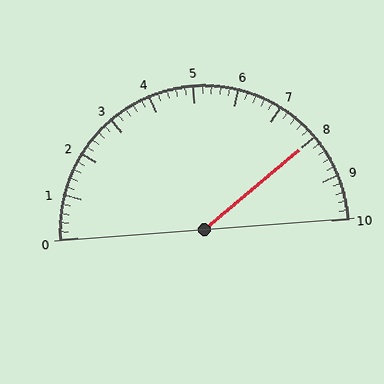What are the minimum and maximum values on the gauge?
The gauge ranges from 0 to 10.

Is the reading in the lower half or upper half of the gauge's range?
The reading is in the upper half of the range (0 to 10).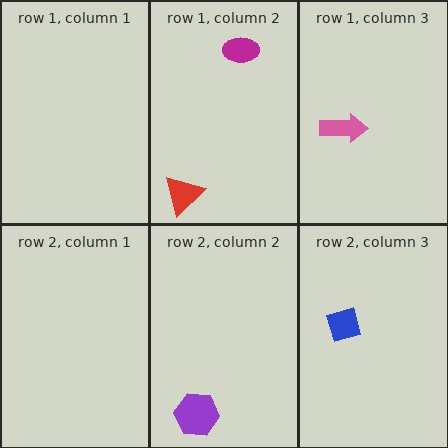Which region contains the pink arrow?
The row 1, column 3 region.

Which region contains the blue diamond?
The row 2, column 3 region.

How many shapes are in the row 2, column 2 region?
1.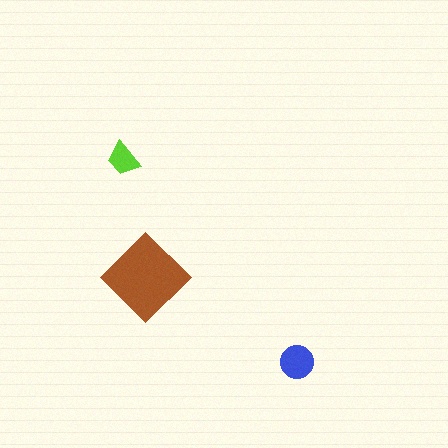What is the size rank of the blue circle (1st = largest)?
2nd.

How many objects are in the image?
There are 3 objects in the image.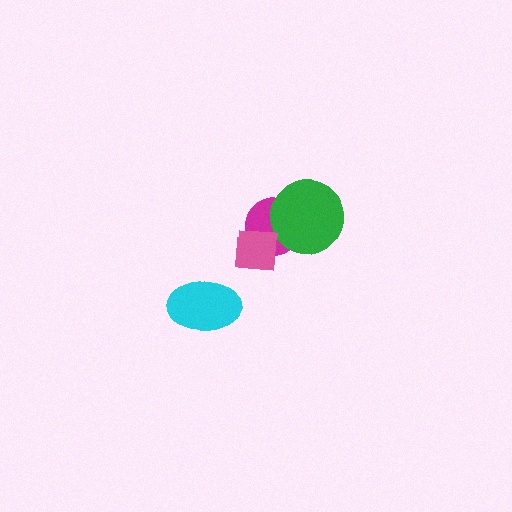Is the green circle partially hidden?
No, no other shape covers it.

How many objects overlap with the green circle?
1 object overlaps with the green circle.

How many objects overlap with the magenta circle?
2 objects overlap with the magenta circle.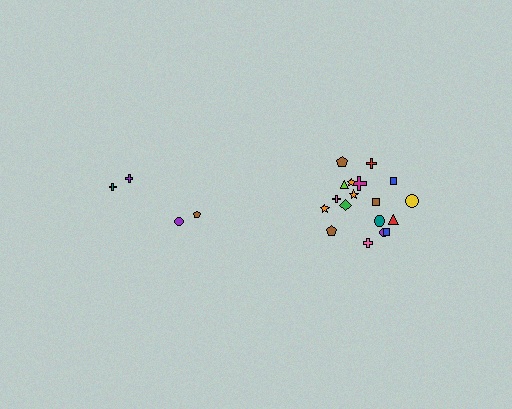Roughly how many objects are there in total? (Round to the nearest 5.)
Roughly 20 objects in total.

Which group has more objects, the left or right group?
The right group.